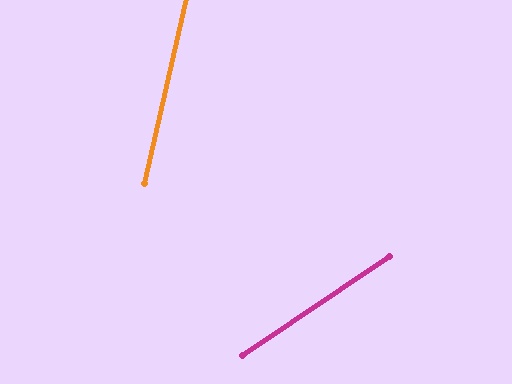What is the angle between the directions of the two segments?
Approximately 43 degrees.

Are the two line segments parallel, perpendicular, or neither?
Neither parallel nor perpendicular — they differ by about 43°.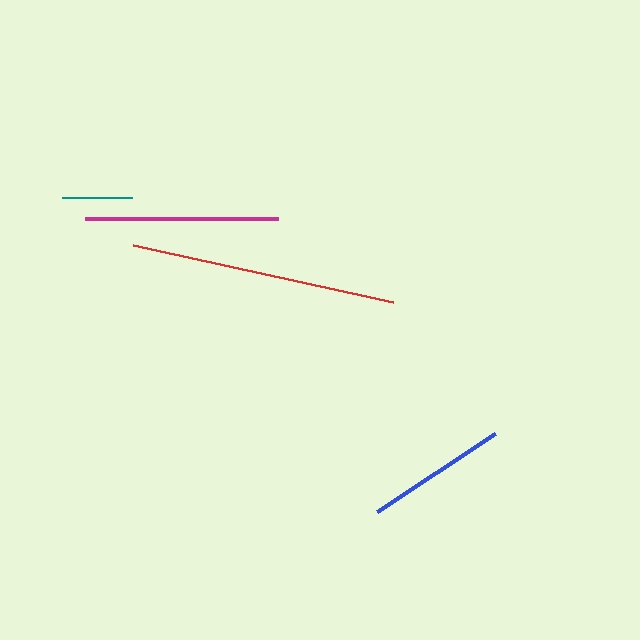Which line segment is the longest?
The red line is the longest at approximately 266 pixels.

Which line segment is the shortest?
The teal line is the shortest at approximately 70 pixels.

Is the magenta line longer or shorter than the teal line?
The magenta line is longer than the teal line.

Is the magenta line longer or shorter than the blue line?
The magenta line is longer than the blue line.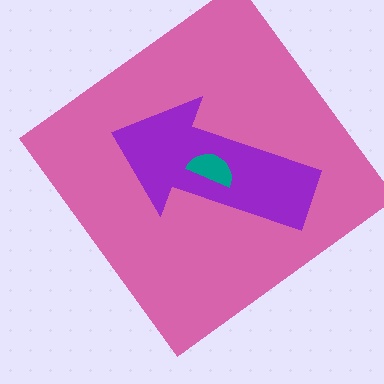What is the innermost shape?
The teal semicircle.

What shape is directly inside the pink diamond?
The purple arrow.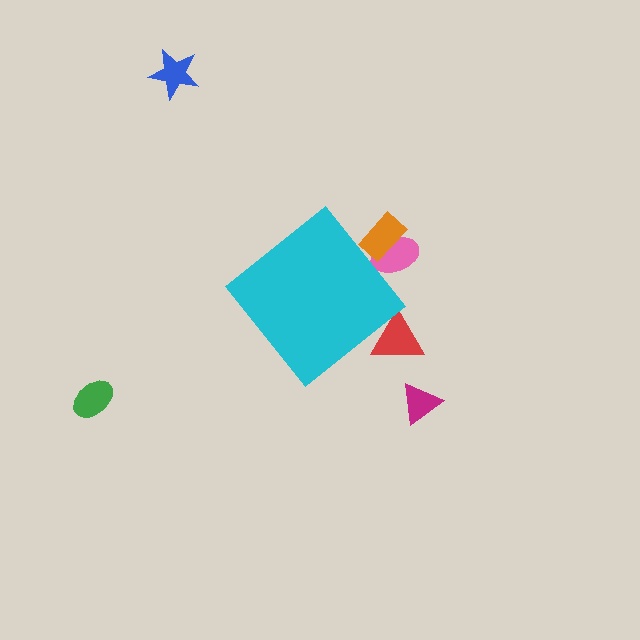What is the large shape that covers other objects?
A cyan diamond.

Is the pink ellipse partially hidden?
Yes, the pink ellipse is partially hidden behind the cyan diamond.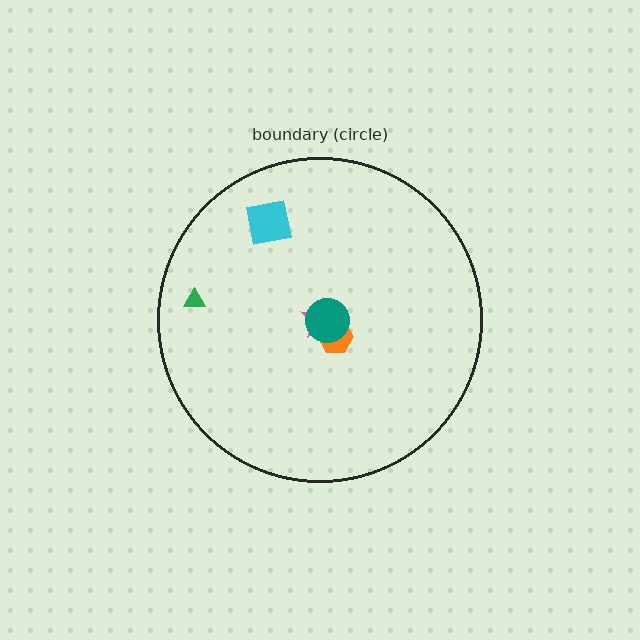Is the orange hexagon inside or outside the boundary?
Inside.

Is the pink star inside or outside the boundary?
Inside.